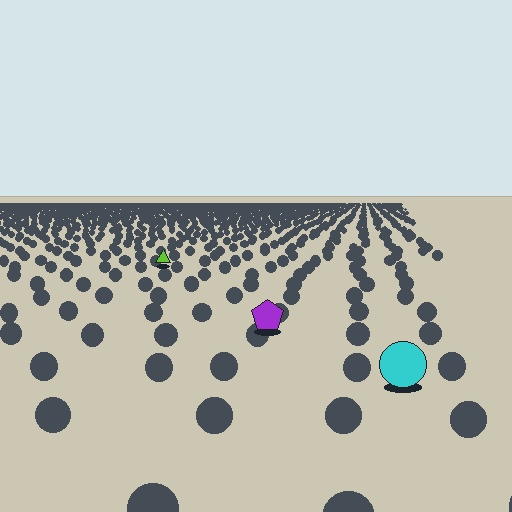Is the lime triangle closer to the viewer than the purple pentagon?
No. The purple pentagon is closer — you can tell from the texture gradient: the ground texture is coarser near it.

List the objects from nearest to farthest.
From nearest to farthest: the cyan circle, the purple pentagon, the lime triangle.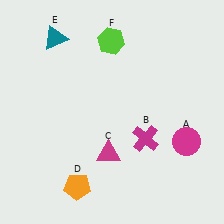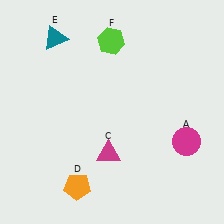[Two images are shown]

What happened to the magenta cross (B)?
The magenta cross (B) was removed in Image 2. It was in the bottom-right area of Image 1.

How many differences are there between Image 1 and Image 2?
There is 1 difference between the two images.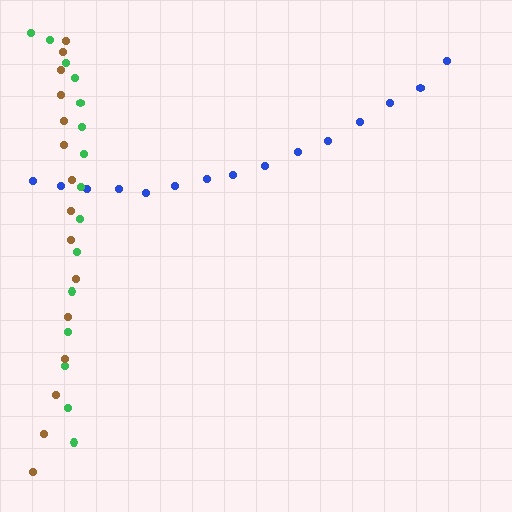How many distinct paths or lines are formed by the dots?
There are 3 distinct paths.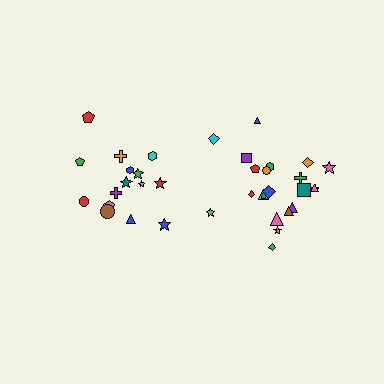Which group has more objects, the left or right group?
The right group.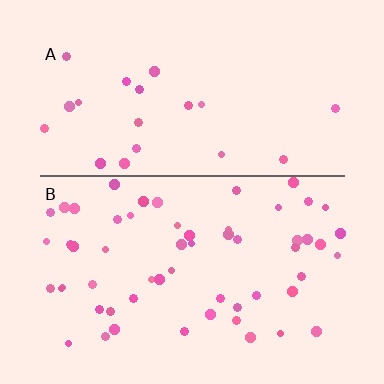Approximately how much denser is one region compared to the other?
Approximately 2.7× — region B over region A.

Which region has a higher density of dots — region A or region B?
B (the bottom).